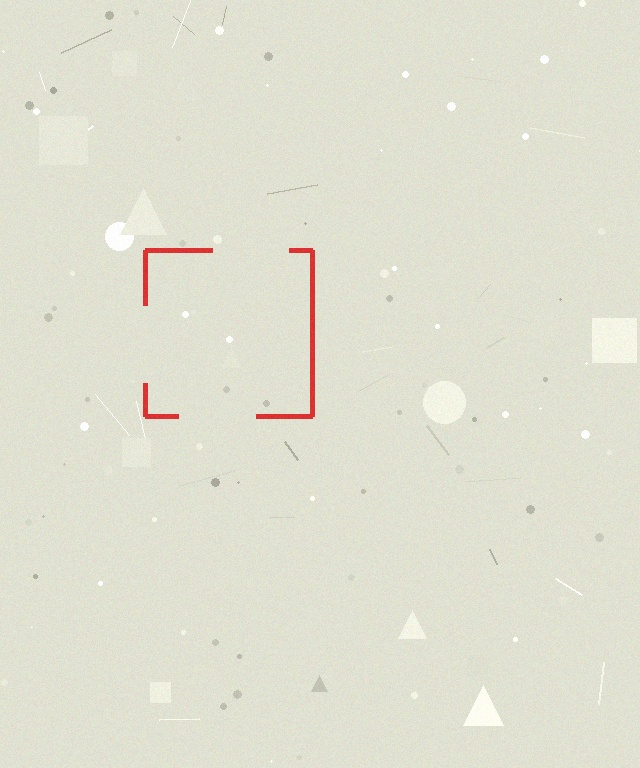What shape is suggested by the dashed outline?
The dashed outline suggests a square.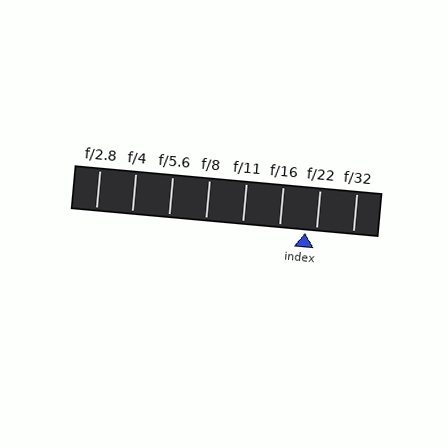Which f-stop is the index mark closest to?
The index mark is closest to f/22.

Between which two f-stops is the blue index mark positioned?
The index mark is between f/16 and f/22.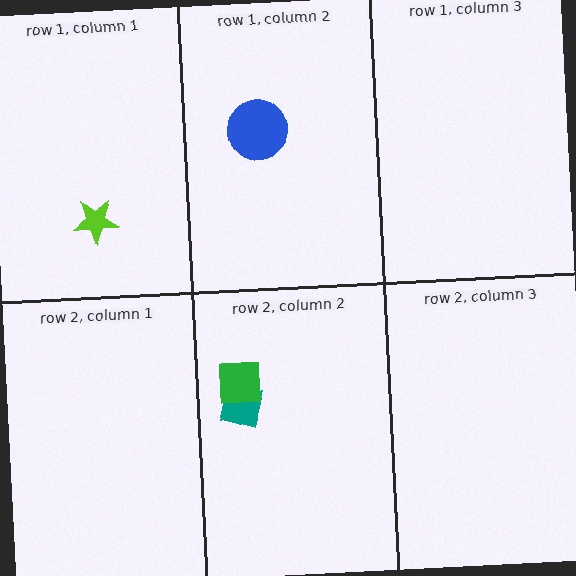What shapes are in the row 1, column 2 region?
The blue circle.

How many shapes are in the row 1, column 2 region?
1.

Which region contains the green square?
The row 2, column 2 region.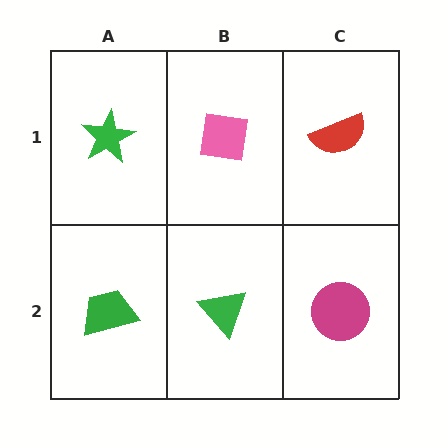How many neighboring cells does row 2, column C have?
2.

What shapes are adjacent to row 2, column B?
A pink square (row 1, column B), a green trapezoid (row 2, column A), a magenta circle (row 2, column C).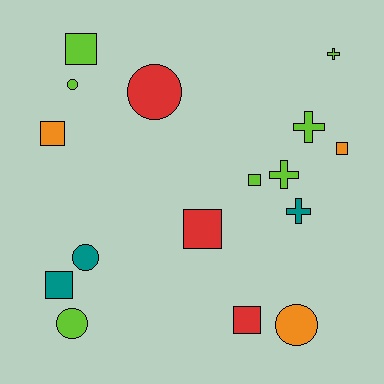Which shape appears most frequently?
Square, with 7 objects.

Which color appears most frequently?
Lime, with 7 objects.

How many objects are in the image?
There are 16 objects.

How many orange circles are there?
There is 1 orange circle.